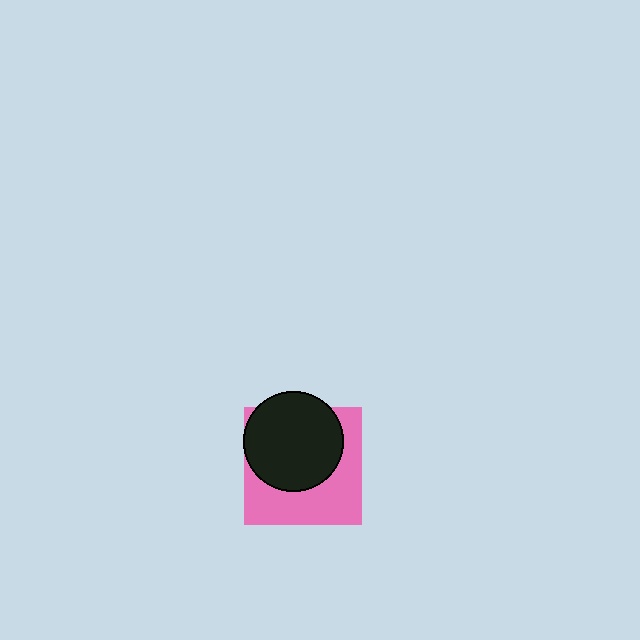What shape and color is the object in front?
The object in front is a black circle.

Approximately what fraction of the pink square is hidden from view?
Roughly 51% of the pink square is hidden behind the black circle.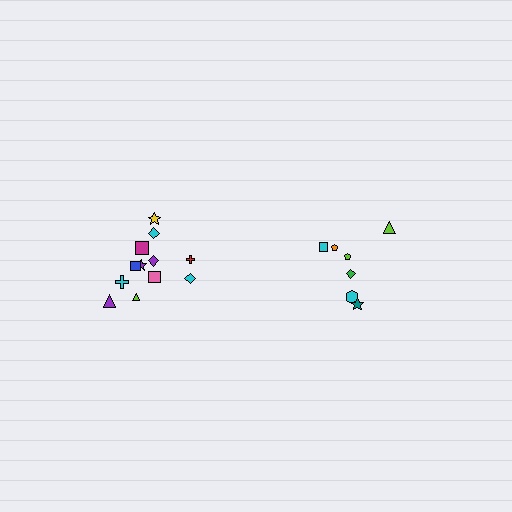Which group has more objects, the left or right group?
The left group.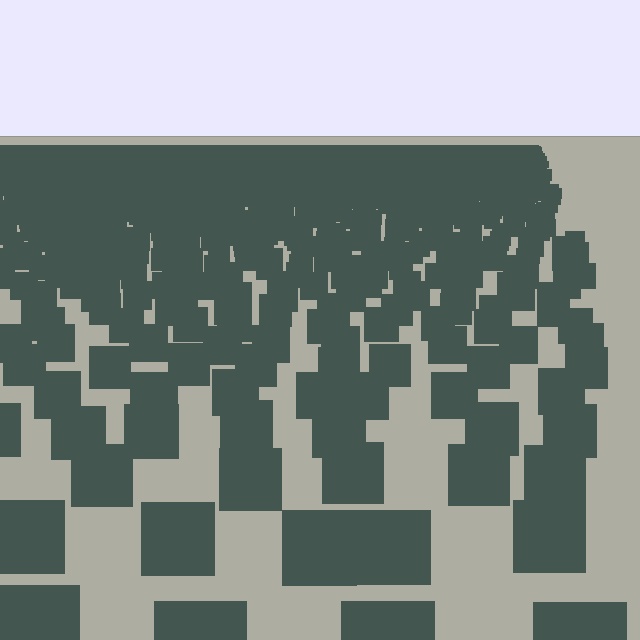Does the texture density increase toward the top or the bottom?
Density increases toward the top.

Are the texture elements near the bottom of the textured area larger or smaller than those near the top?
Larger. Near the bottom, elements are closer to the viewer and appear at a bigger on-screen size.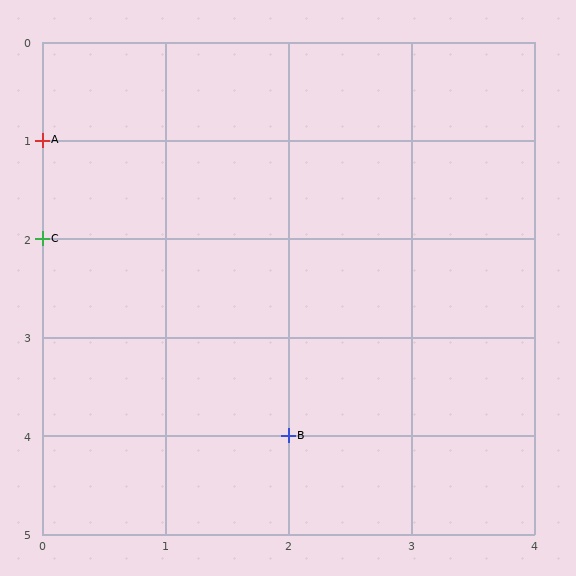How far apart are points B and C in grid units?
Points B and C are 2 columns and 2 rows apart (about 2.8 grid units diagonally).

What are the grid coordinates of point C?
Point C is at grid coordinates (0, 2).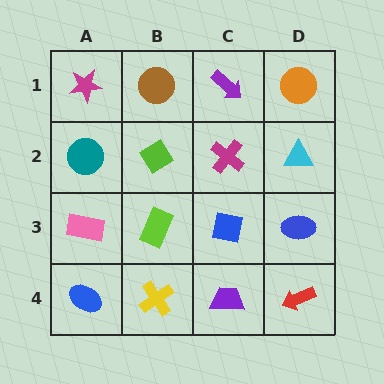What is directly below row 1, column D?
A cyan triangle.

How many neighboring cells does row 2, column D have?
3.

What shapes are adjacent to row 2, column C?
A purple arrow (row 1, column C), a blue square (row 3, column C), a lime diamond (row 2, column B), a cyan triangle (row 2, column D).